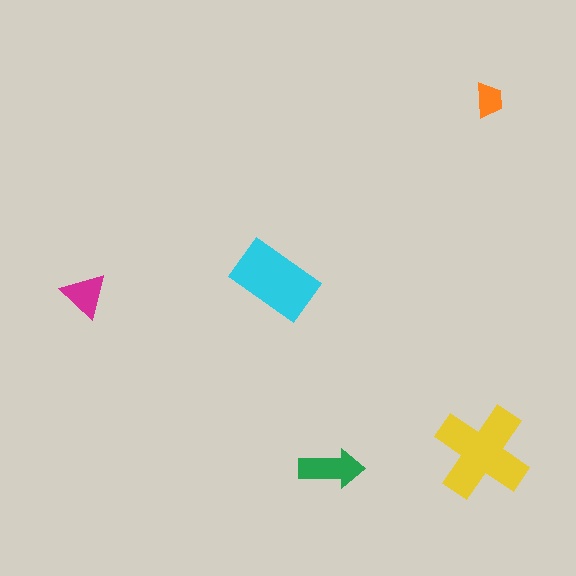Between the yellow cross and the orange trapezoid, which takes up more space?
The yellow cross.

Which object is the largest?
The yellow cross.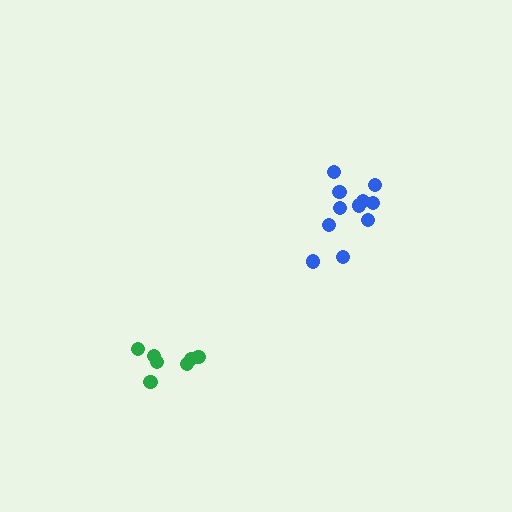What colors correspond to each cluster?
The clusters are colored: green, blue.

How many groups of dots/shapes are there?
There are 2 groups.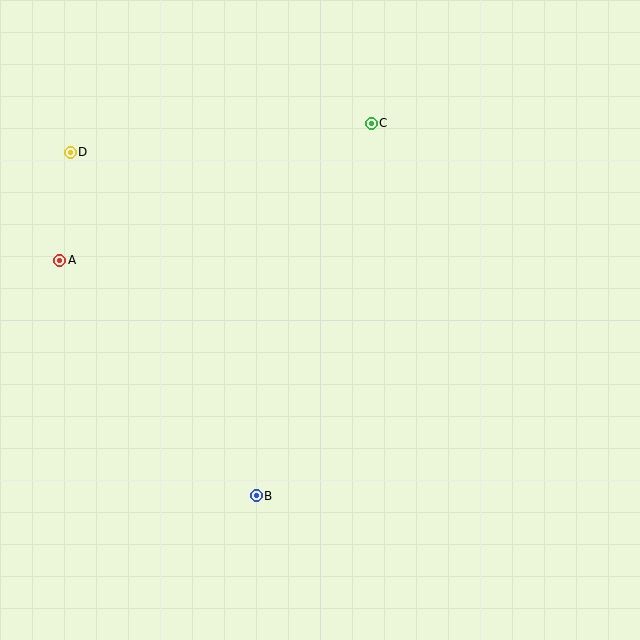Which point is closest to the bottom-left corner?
Point B is closest to the bottom-left corner.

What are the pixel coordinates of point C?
Point C is at (371, 123).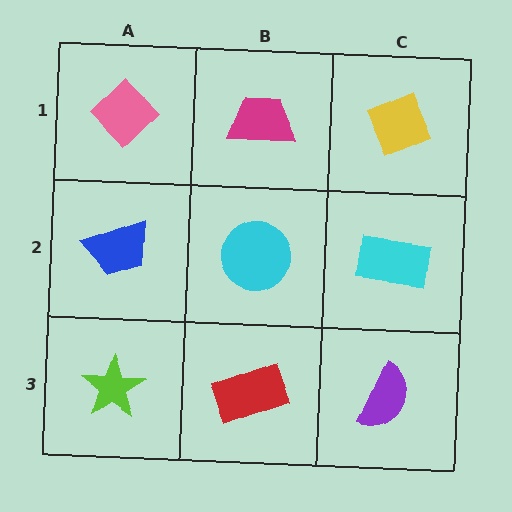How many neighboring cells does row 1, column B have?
3.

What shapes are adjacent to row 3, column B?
A cyan circle (row 2, column B), a lime star (row 3, column A), a purple semicircle (row 3, column C).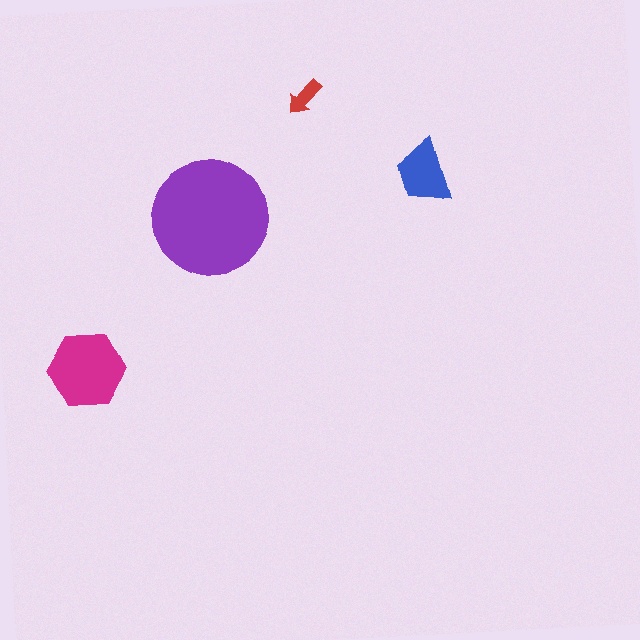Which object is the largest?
The purple circle.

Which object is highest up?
The red arrow is topmost.